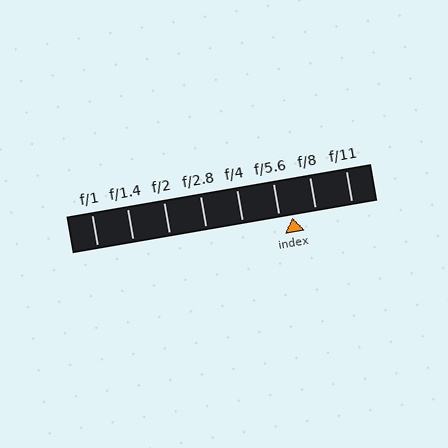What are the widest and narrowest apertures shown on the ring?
The widest aperture shown is f/1 and the narrowest is f/11.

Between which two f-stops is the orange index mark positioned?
The index mark is between f/5.6 and f/8.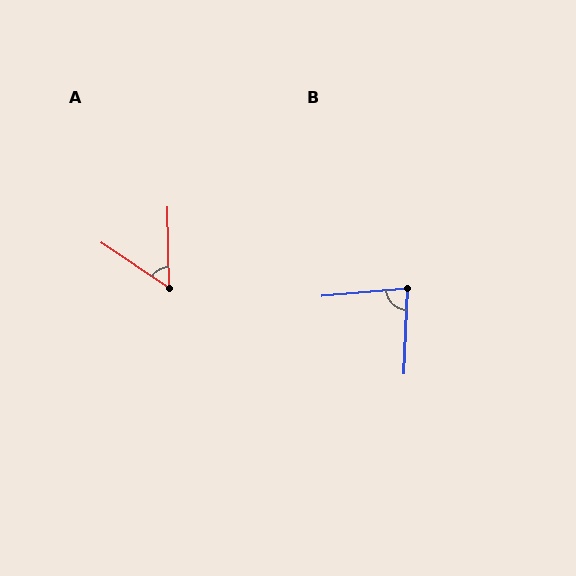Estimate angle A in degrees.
Approximately 55 degrees.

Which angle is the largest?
B, at approximately 82 degrees.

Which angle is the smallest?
A, at approximately 55 degrees.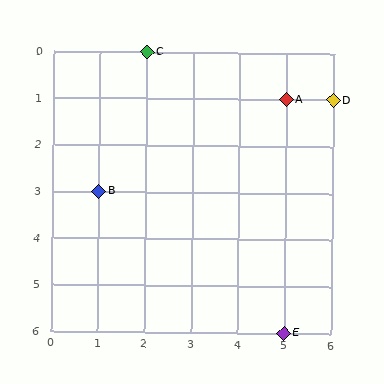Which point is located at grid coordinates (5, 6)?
Point E is at (5, 6).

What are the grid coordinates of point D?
Point D is at grid coordinates (6, 1).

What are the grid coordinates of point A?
Point A is at grid coordinates (5, 1).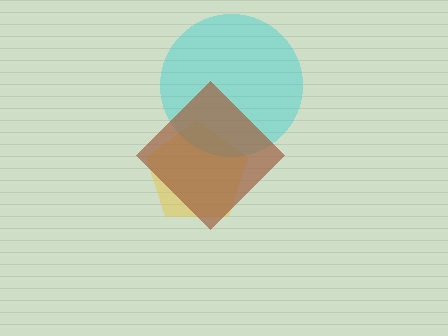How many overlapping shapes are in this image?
There are 3 overlapping shapes in the image.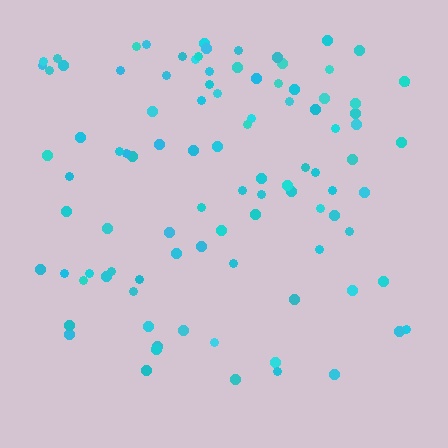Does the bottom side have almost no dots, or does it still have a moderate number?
Still a moderate number, just noticeably fewer than the top.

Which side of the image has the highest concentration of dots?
The top.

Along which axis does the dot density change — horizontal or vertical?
Vertical.